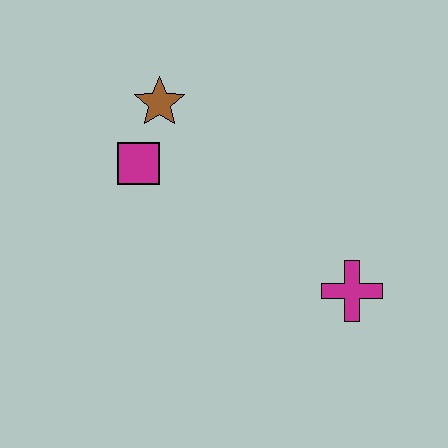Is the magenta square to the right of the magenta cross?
No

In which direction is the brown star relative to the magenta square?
The brown star is above the magenta square.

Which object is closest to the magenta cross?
The magenta square is closest to the magenta cross.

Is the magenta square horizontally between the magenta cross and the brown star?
No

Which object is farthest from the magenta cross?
The brown star is farthest from the magenta cross.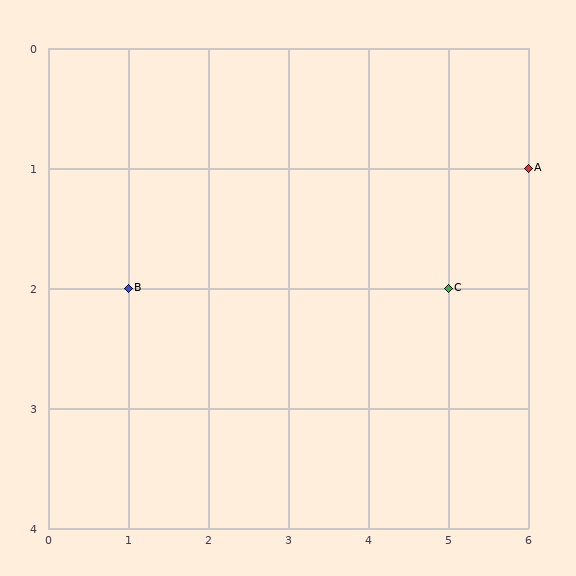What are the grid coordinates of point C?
Point C is at grid coordinates (5, 2).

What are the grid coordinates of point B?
Point B is at grid coordinates (1, 2).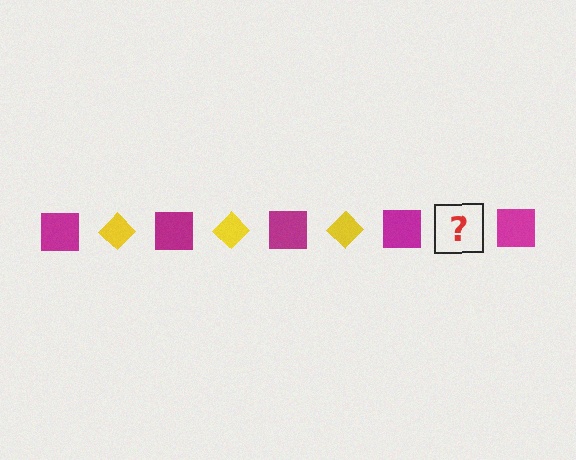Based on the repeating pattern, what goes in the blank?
The blank should be a yellow diamond.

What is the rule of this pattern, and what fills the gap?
The rule is that the pattern alternates between magenta square and yellow diamond. The gap should be filled with a yellow diamond.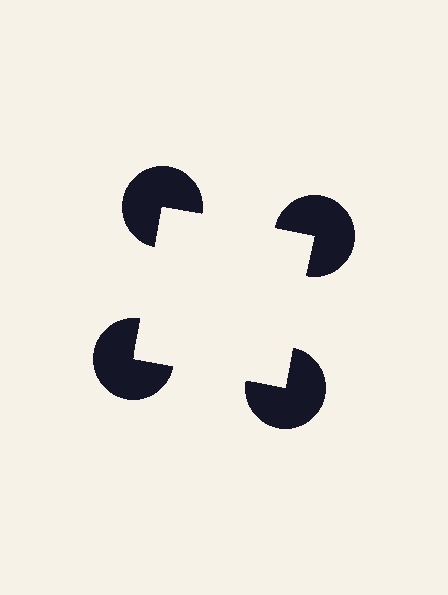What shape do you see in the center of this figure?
An illusory square — its edges are inferred from the aligned wedge cuts in the pac-man discs, not physically drawn.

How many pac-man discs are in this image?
There are 4 — one at each vertex of the illusory square.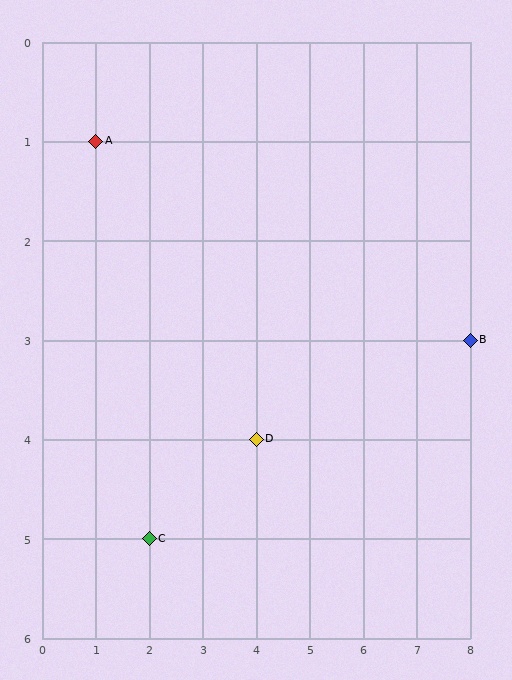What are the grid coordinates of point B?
Point B is at grid coordinates (8, 3).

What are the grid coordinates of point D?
Point D is at grid coordinates (4, 4).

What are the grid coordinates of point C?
Point C is at grid coordinates (2, 5).